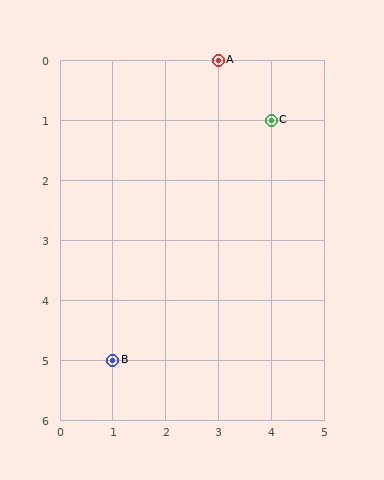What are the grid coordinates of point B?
Point B is at grid coordinates (1, 5).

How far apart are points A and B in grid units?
Points A and B are 2 columns and 5 rows apart (about 5.4 grid units diagonally).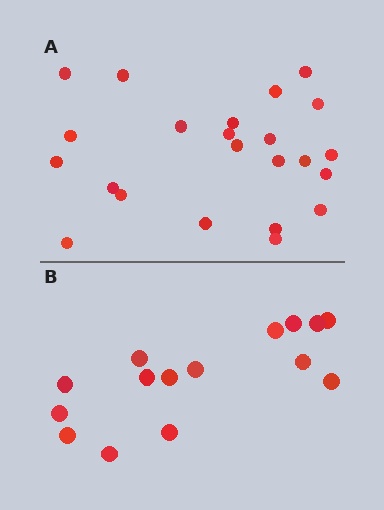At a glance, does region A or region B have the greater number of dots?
Region A (the top region) has more dots.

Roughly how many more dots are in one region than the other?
Region A has roughly 8 or so more dots than region B.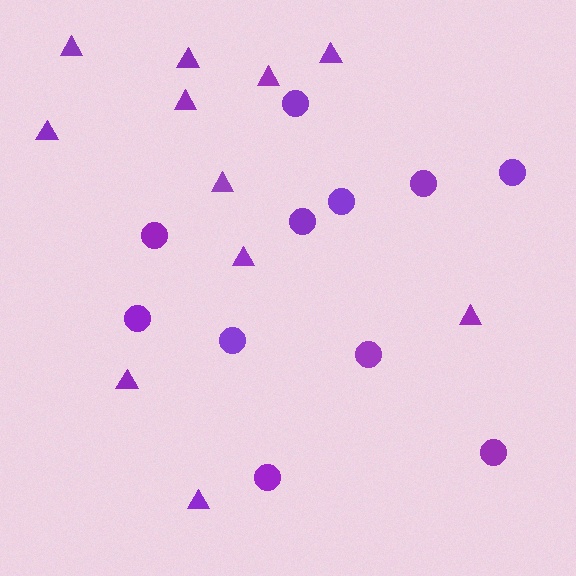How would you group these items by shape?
There are 2 groups: one group of circles (11) and one group of triangles (11).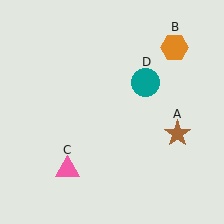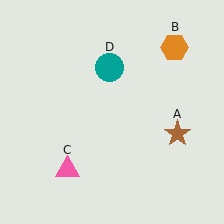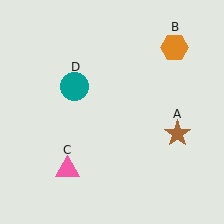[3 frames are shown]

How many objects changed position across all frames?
1 object changed position: teal circle (object D).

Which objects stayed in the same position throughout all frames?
Brown star (object A) and orange hexagon (object B) and pink triangle (object C) remained stationary.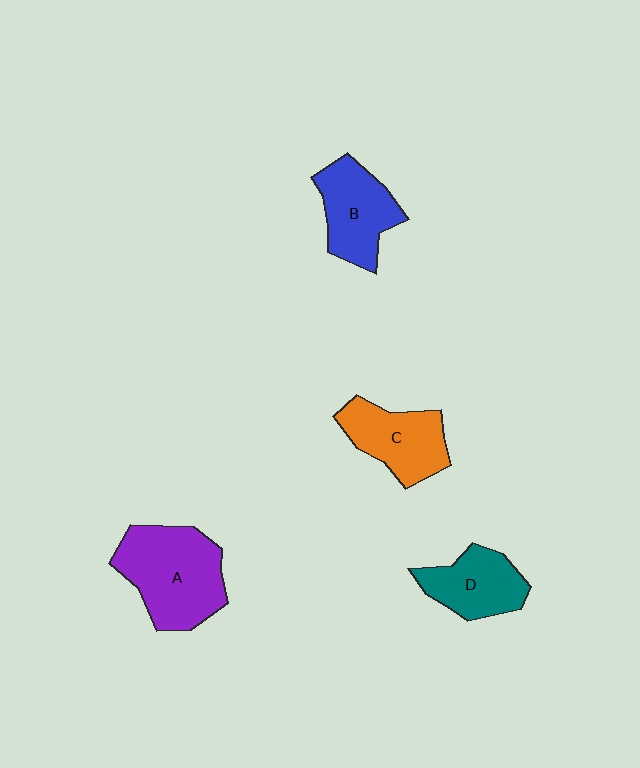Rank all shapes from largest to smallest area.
From largest to smallest: A (purple), B (blue), C (orange), D (teal).